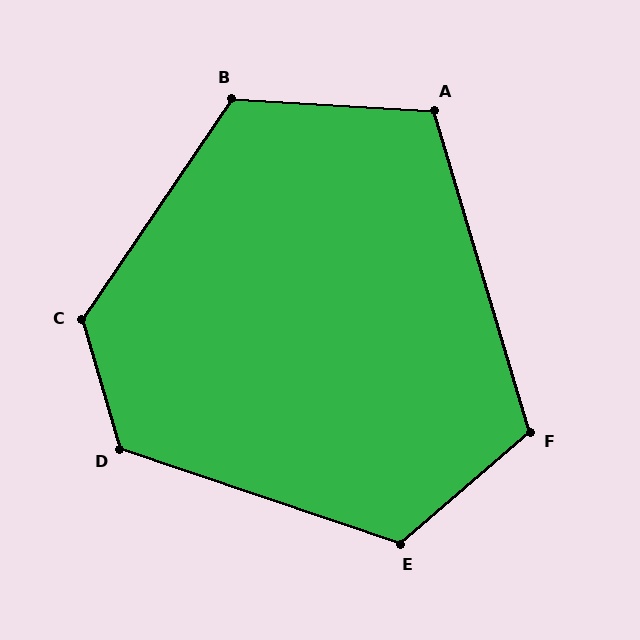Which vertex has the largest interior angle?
C, at approximately 129 degrees.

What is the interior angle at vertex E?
Approximately 121 degrees (obtuse).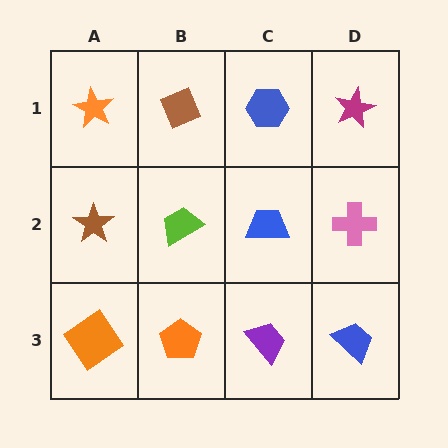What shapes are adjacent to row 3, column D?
A pink cross (row 2, column D), a purple trapezoid (row 3, column C).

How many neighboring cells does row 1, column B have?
3.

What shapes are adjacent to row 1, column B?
A lime trapezoid (row 2, column B), an orange star (row 1, column A), a blue hexagon (row 1, column C).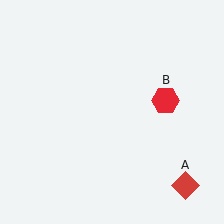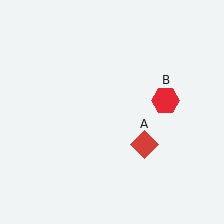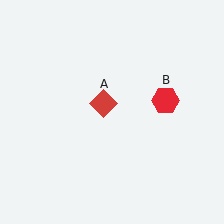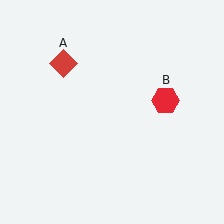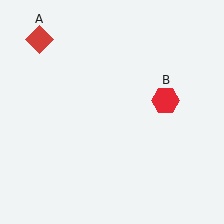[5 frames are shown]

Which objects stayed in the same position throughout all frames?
Red hexagon (object B) remained stationary.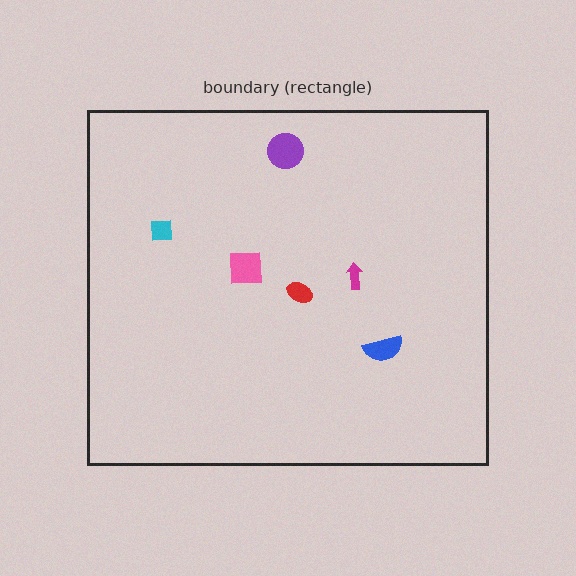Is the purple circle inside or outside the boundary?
Inside.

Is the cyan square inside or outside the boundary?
Inside.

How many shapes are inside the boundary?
6 inside, 0 outside.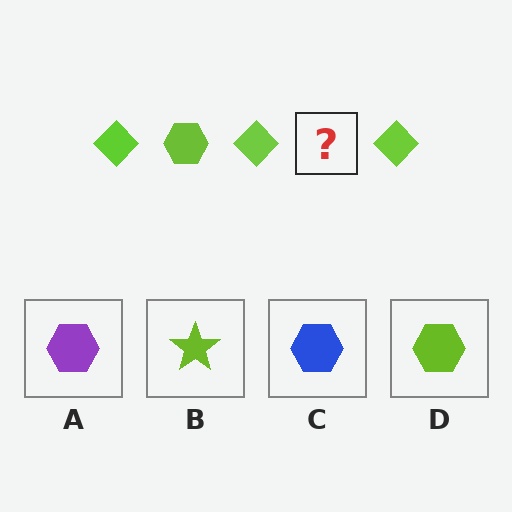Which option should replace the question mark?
Option D.